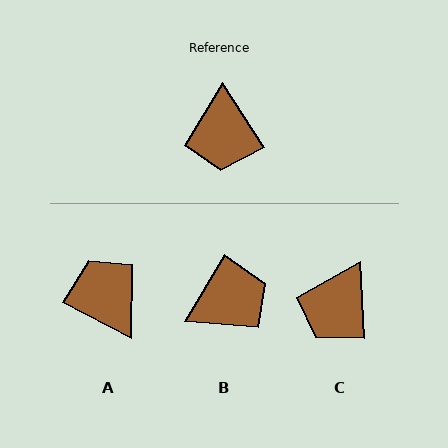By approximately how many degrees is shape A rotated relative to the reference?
Approximately 150 degrees clockwise.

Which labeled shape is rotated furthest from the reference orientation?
A, about 150 degrees away.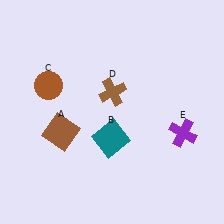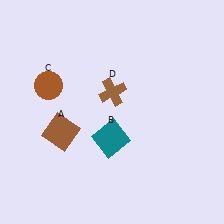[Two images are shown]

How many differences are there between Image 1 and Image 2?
There is 1 difference between the two images.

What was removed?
The purple cross (E) was removed in Image 2.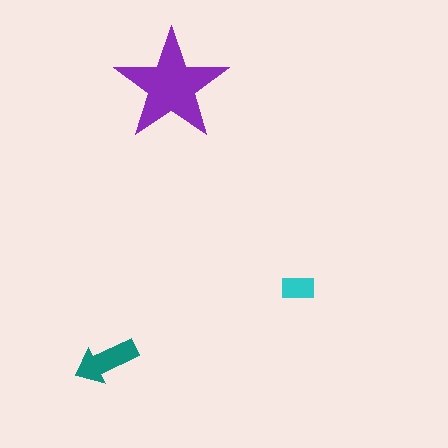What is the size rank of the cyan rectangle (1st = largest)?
3rd.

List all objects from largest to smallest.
The purple star, the teal arrow, the cyan rectangle.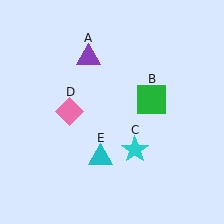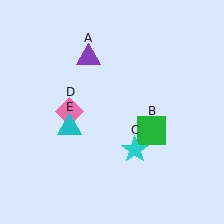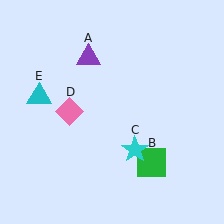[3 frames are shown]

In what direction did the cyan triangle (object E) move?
The cyan triangle (object E) moved up and to the left.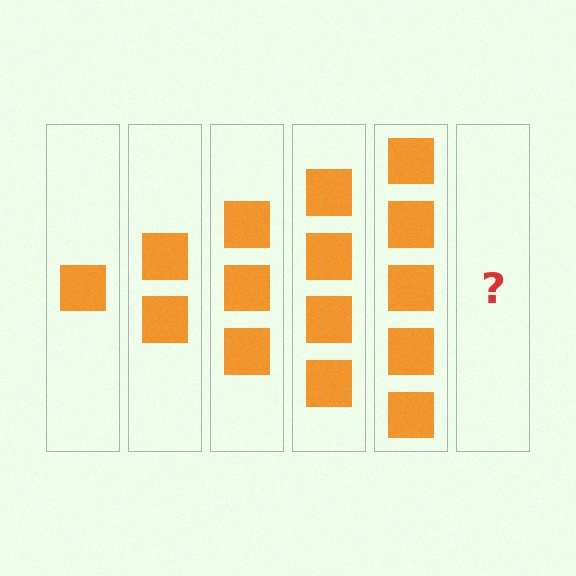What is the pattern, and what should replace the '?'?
The pattern is that each step adds one more square. The '?' should be 6 squares.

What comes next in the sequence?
The next element should be 6 squares.